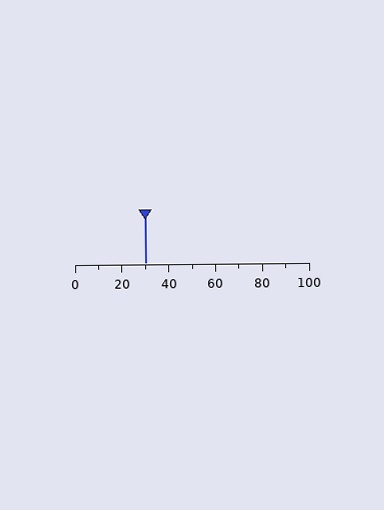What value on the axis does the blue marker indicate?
The marker indicates approximately 30.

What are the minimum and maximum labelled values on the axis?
The axis runs from 0 to 100.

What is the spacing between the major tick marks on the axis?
The major ticks are spaced 20 apart.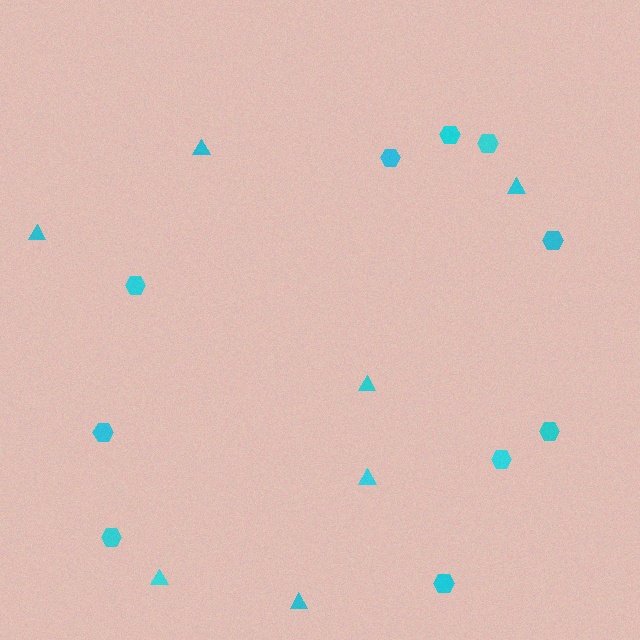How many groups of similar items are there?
There are 2 groups: one group of triangles (7) and one group of hexagons (10).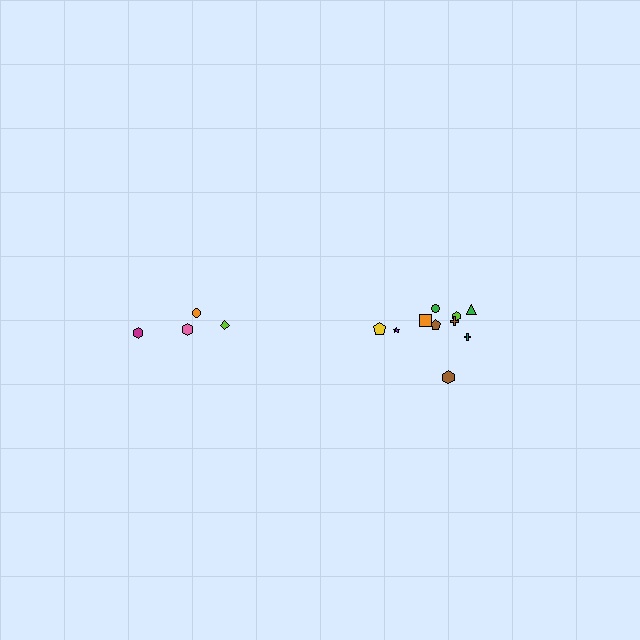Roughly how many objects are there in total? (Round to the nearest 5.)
Roughly 15 objects in total.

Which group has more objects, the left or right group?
The right group.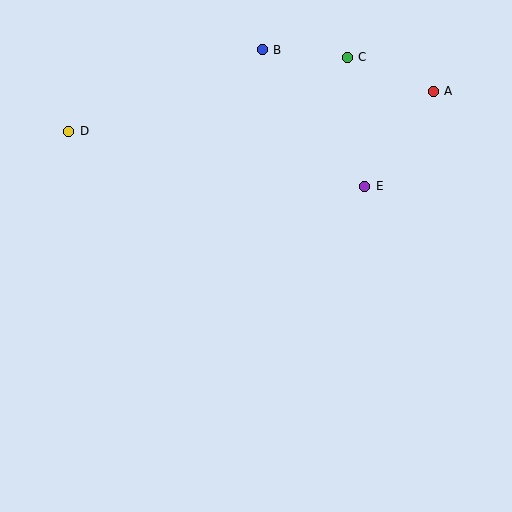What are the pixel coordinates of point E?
Point E is at (365, 186).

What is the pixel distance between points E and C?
The distance between E and C is 130 pixels.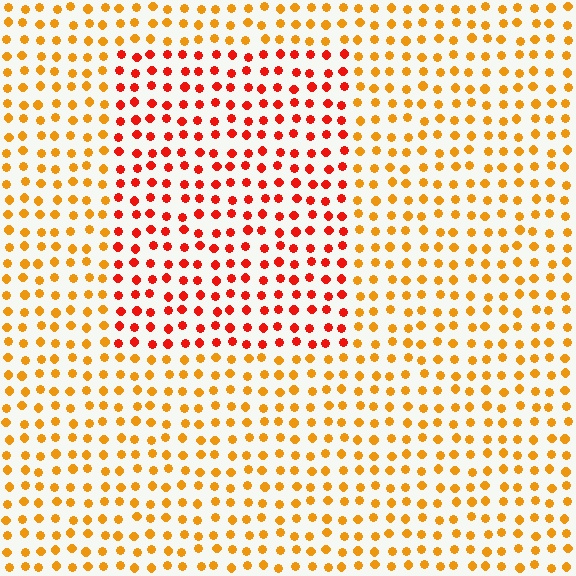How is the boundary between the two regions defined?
The boundary is defined purely by a slight shift in hue (about 35 degrees). Spacing, size, and orientation are identical on both sides.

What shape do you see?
I see a rectangle.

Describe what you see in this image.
The image is filled with small orange elements in a uniform arrangement. A rectangle-shaped region is visible where the elements are tinted to a slightly different hue, forming a subtle color boundary.